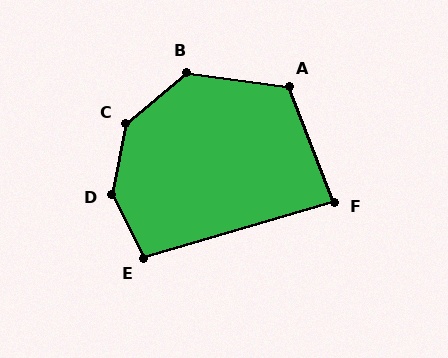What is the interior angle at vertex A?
Approximately 120 degrees (obtuse).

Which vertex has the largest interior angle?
D, at approximately 143 degrees.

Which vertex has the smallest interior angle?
F, at approximately 85 degrees.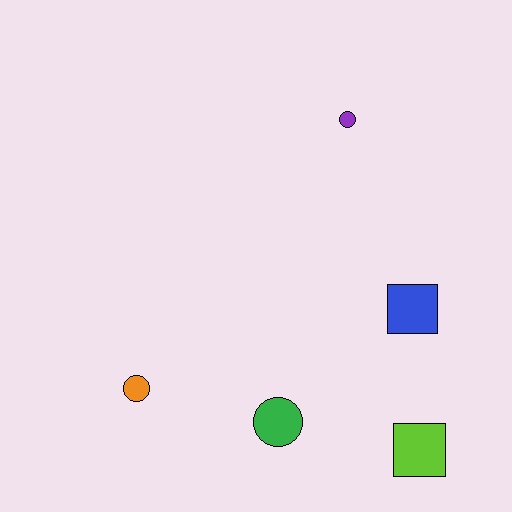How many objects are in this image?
There are 5 objects.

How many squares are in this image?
There are 2 squares.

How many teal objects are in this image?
There are no teal objects.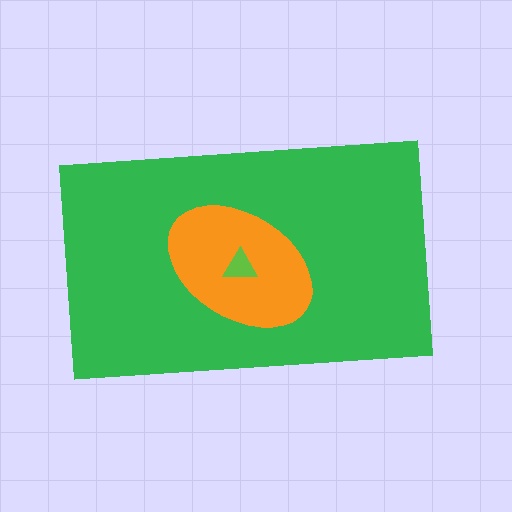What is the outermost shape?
The green rectangle.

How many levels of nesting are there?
3.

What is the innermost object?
The lime triangle.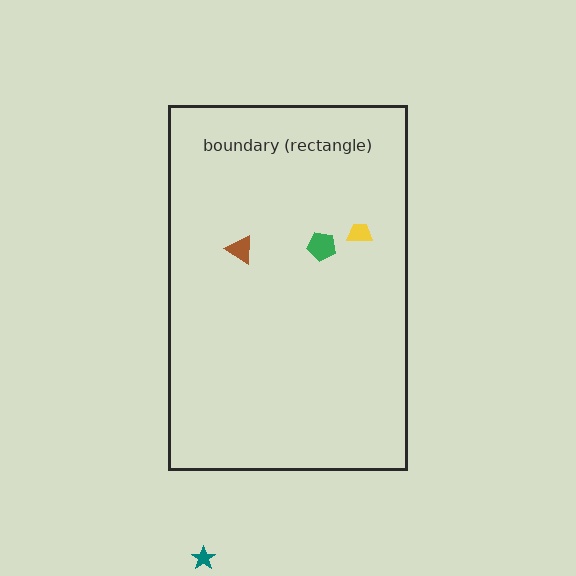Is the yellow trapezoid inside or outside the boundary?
Inside.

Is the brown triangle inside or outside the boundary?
Inside.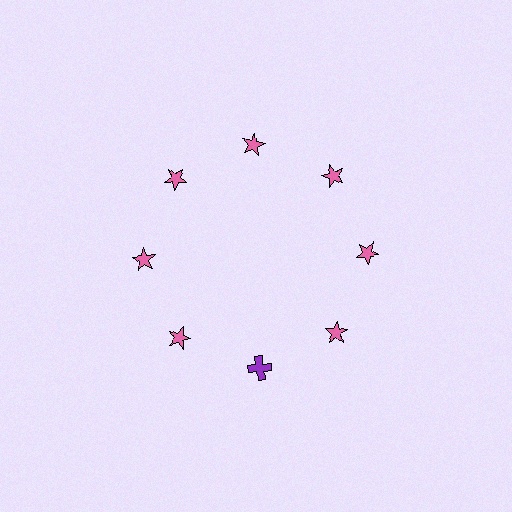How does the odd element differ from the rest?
It differs in both color (purple instead of pink) and shape (cross instead of star).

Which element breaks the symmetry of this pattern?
The purple cross at roughly the 6 o'clock position breaks the symmetry. All other shapes are pink stars.